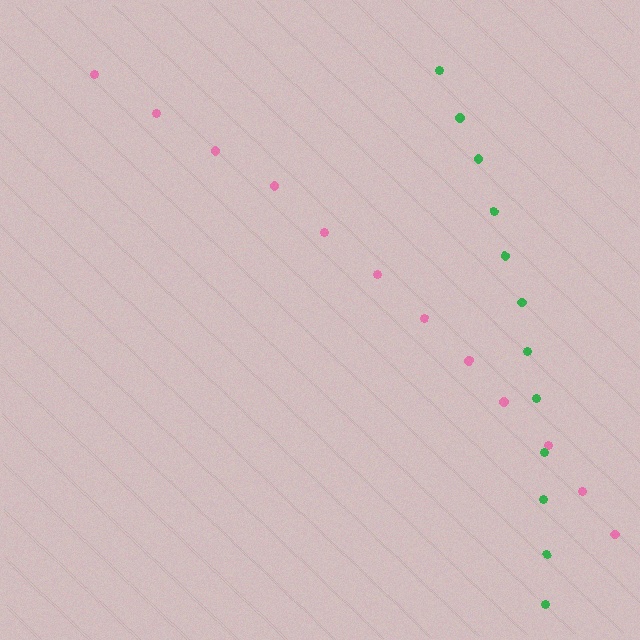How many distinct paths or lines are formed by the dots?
There are 2 distinct paths.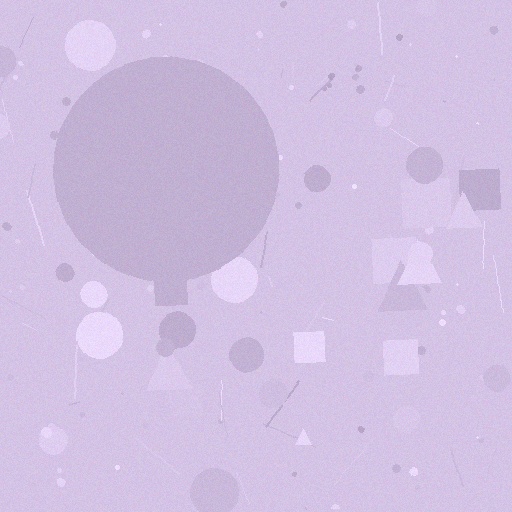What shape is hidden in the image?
A circle is hidden in the image.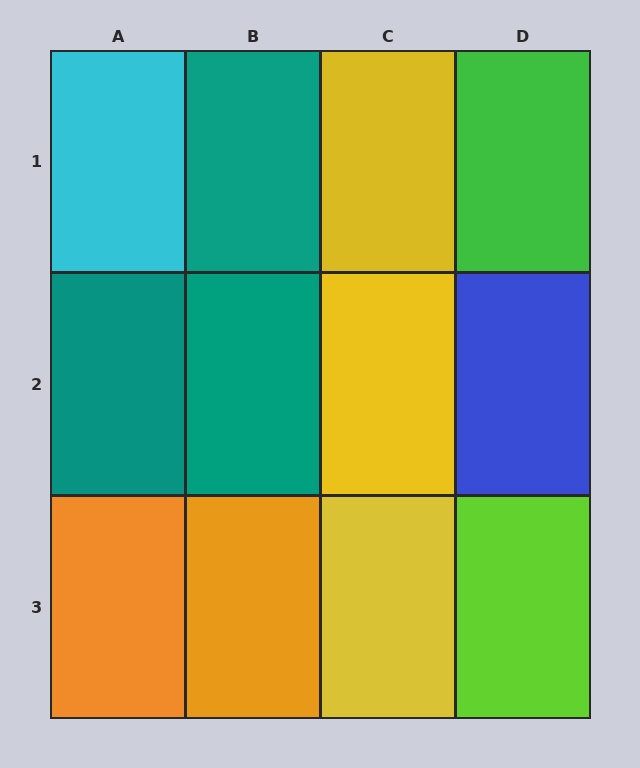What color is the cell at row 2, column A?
Teal.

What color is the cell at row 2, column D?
Blue.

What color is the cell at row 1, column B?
Teal.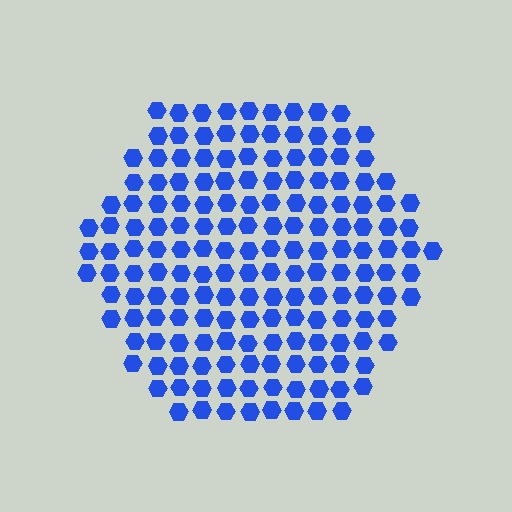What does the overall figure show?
The overall figure shows a hexagon.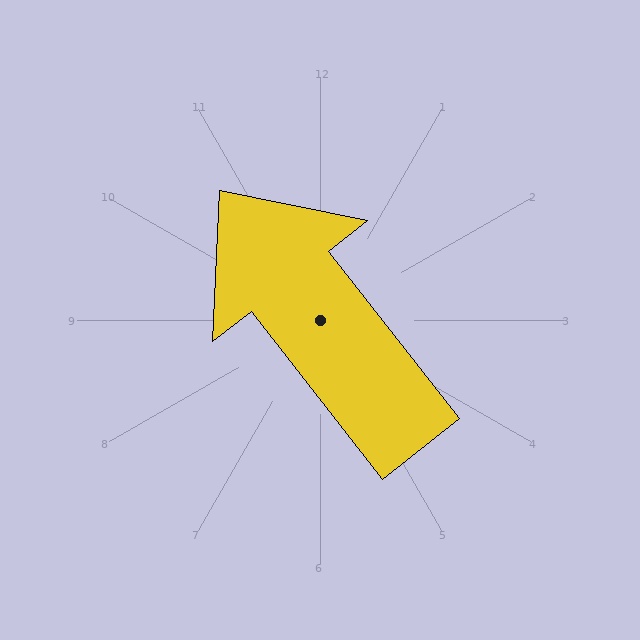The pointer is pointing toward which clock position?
Roughly 11 o'clock.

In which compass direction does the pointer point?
Northwest.